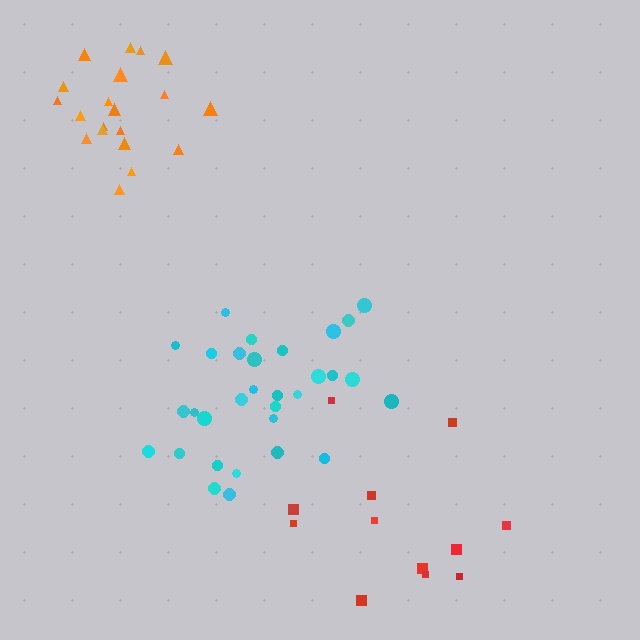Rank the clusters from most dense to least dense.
orange, cyan, red.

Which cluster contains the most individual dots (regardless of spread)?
Cyan (31).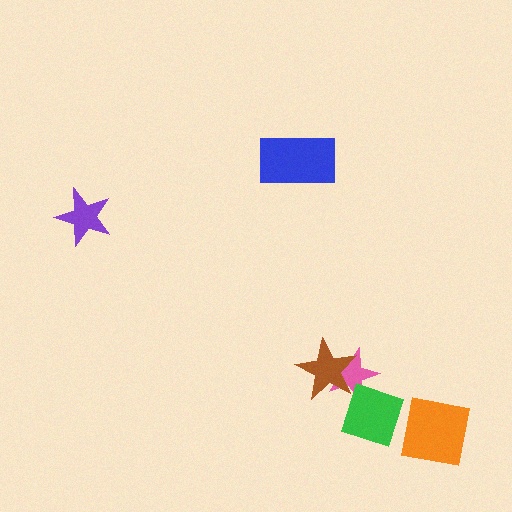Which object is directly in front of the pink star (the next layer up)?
The brown star is directly in front of the pink star.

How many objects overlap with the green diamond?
1 object overlaps with the green diamond.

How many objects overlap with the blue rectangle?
0 objects overlap with the blue rectangle.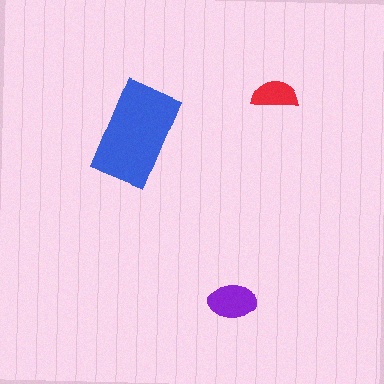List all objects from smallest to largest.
The red semicircle, the purple ellipse, the blue rectangle.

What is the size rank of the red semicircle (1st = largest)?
3rd.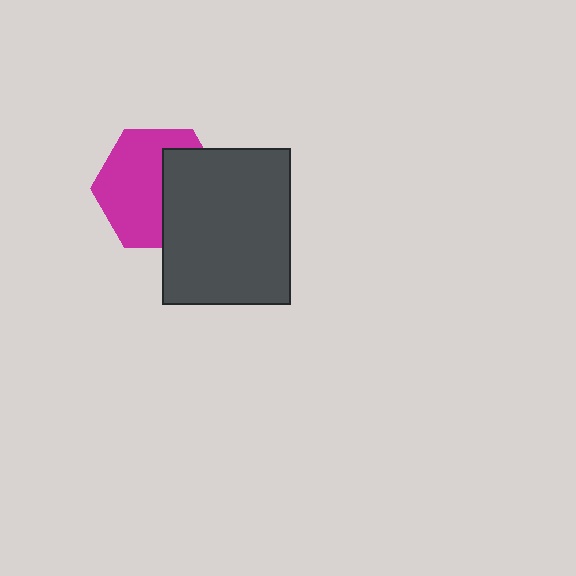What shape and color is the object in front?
The object in front is a dark gray rectangle.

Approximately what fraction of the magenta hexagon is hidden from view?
Roughly 42% of the magenta hexagon is hidden behind the dark gray rectangle.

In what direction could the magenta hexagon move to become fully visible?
The magenta hexagon could move left. That would shift it out from behind the dark gray rectangle entirely.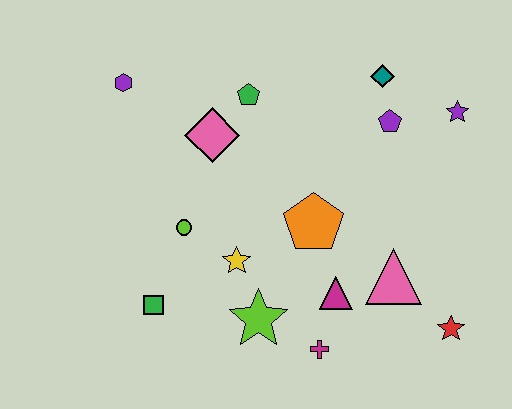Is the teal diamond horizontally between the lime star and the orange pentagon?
No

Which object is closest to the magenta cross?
The magenta triangle is closest to the magenta cross.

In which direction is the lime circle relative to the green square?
The lime circle is above the green square.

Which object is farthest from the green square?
The purple star is farthest from the green square.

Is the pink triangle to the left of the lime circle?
No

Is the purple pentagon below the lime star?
No